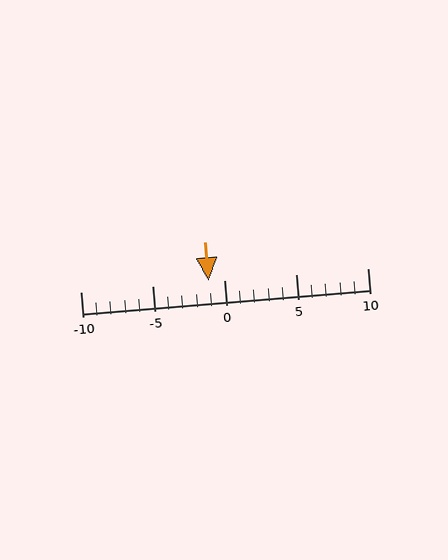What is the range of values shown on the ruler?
The ruler shows values from -10 to 10.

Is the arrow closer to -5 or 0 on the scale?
The arrow is closer to 0.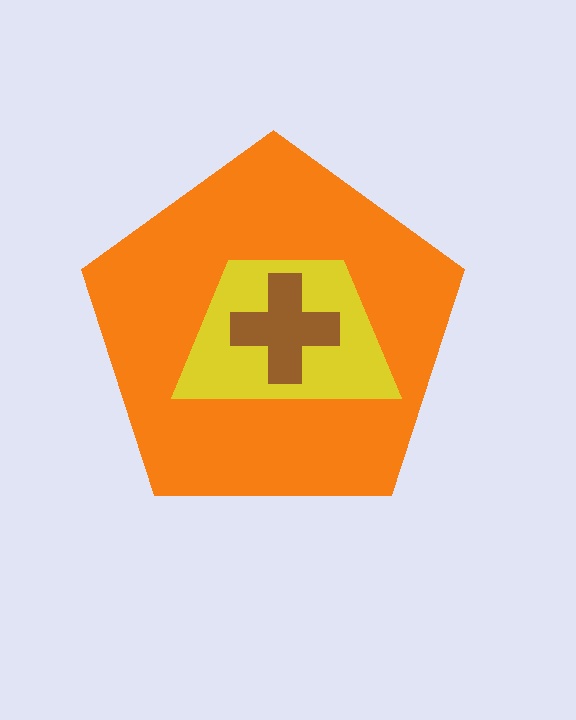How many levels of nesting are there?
3.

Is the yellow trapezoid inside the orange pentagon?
Yes.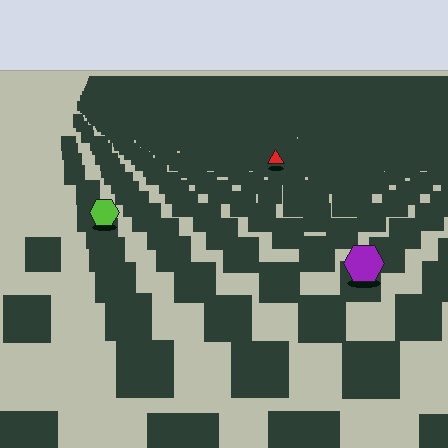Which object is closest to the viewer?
The purple hexagon is closest. The texture marks near it are larger and more spread out.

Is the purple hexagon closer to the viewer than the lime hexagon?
Yes. The purple hexagon is closer — you can tell from the texture gradient: the ground texture is coarser near it.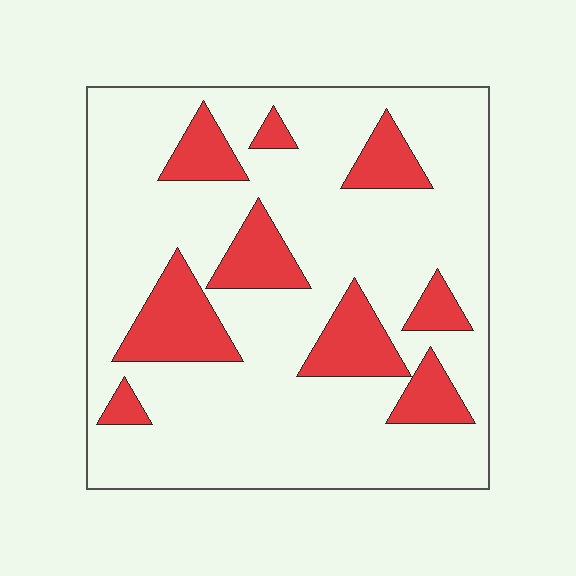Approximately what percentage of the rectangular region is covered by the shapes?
Approximately 20%.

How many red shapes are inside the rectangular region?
9.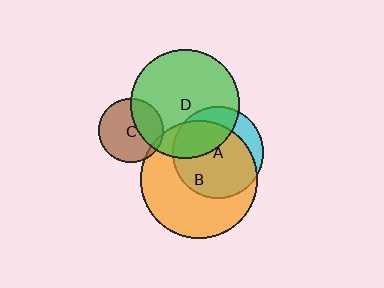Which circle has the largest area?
Circle B (orange).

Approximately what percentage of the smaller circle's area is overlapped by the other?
Approximately 25%.